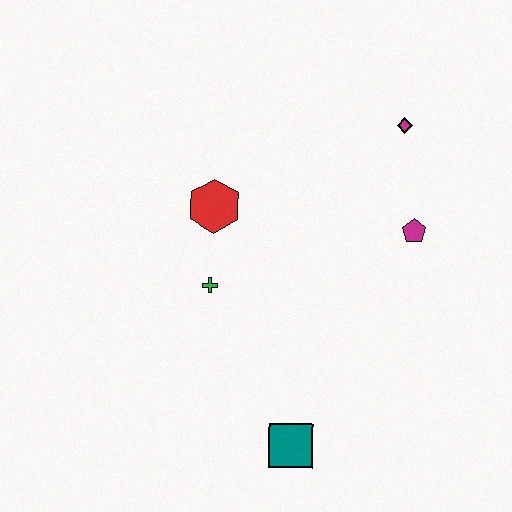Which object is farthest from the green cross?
The magenta diamond is farthest from the green cross.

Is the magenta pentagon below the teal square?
No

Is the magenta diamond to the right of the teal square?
Yes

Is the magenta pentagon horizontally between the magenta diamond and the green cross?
No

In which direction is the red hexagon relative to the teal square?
The red hexagon is above the teal square.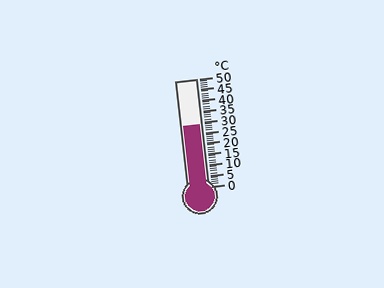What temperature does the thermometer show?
The thermometer shows approximately 29°C.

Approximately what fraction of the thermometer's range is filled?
The thermometer is filled to approximately 60% of its range.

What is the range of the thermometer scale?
The thermometer scale ranges from 0°C to 50°C.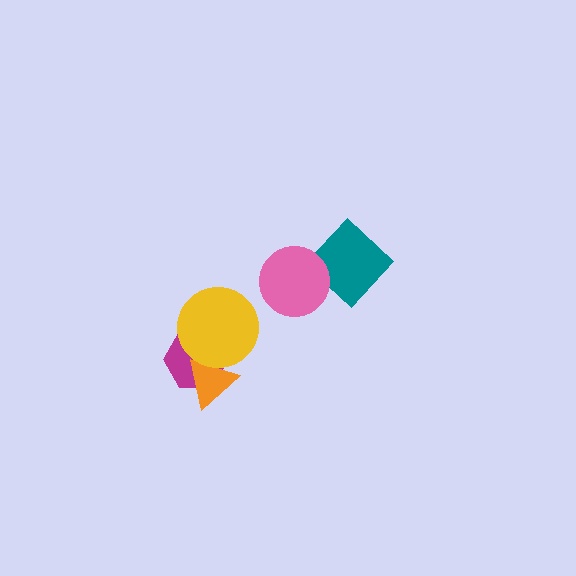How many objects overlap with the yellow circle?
2 objects overlap with the yellow circle.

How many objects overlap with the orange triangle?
2 objects overlap with the orange triangle.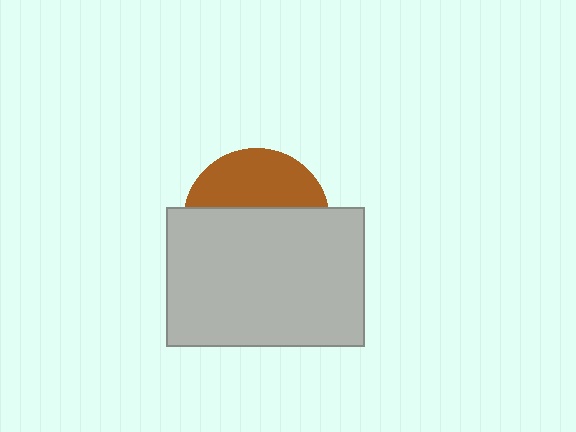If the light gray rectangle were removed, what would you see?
You would see the complete brown circle.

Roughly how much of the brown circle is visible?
A small part of it is visible (roughly 38%).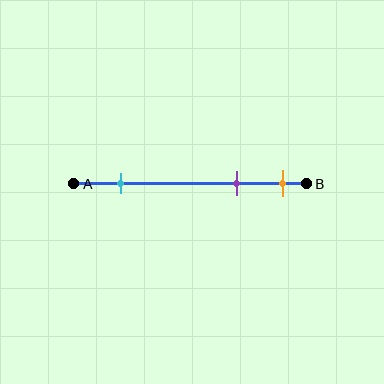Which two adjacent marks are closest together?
The purple and orange marks are the closest adjacent pair.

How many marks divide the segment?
There are 3 marks dividing the segment.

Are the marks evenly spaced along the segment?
No, the marks are not evenly spaced.